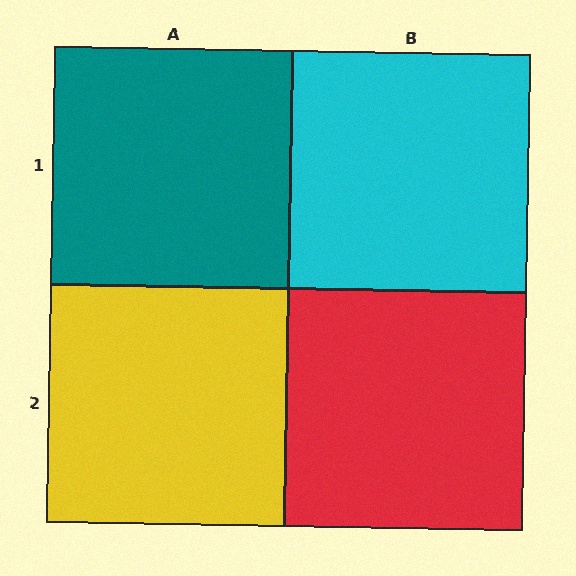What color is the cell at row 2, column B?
Red.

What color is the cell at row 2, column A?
Yellow.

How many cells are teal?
1 cell is teal.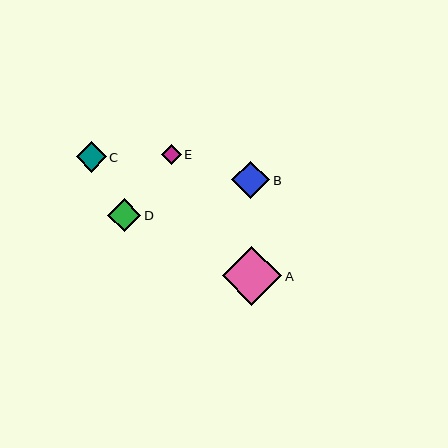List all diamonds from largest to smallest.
From largest to smallest: A, B, D, C, E.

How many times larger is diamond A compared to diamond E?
Diamond A is approximately 3.0 times the size of diamond E.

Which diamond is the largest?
Diamond A is the largest with a size of approximately 59 pixels.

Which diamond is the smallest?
Diamond E is the smallest with a size of approximately 20 pixels.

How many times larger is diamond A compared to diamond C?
Diamond A is approximately 2.0 times the size of diamond C.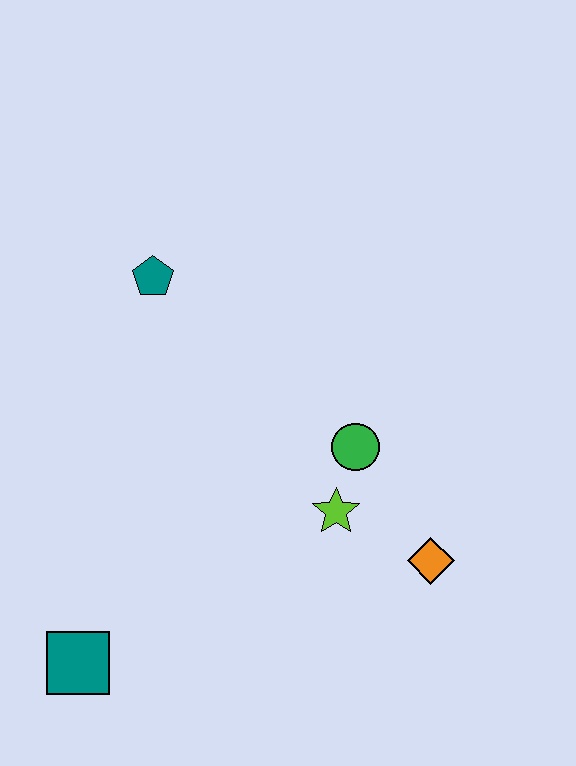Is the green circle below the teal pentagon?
Yes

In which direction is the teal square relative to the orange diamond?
The teal square is to the left of the orange diamond.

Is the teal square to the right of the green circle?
No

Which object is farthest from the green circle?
The teal square is farthest from the green circle.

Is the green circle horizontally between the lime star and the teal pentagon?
No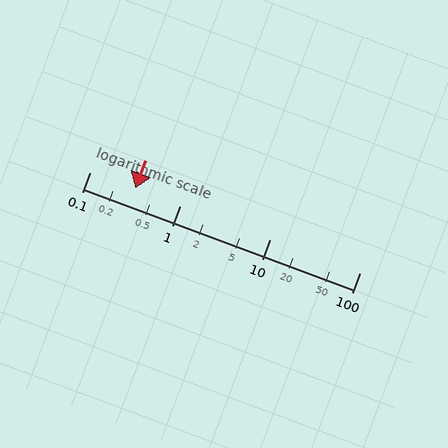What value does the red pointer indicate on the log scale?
The pointer indicates approximately 0.32.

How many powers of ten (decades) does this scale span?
The scale spans 3 decades, from 0.1 to 100.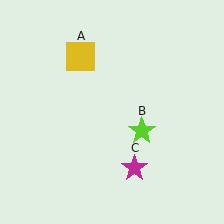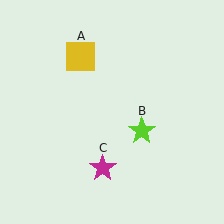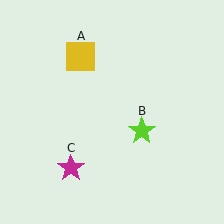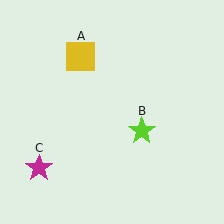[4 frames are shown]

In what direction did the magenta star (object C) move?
The magenta star (object C) moved left.